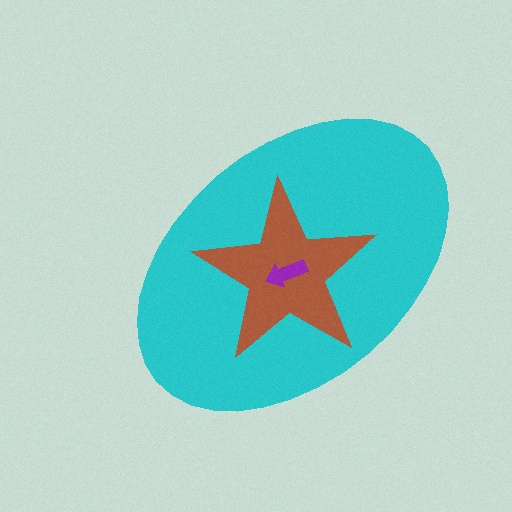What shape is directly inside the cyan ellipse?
The brown star.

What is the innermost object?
The purple arrow.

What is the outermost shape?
The cyan ellipse.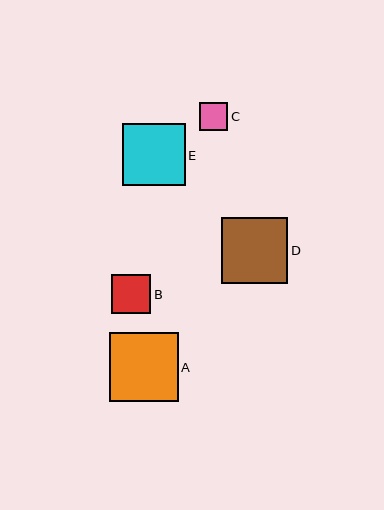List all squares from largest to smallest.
From largest to smallest: A, D, E, B, C.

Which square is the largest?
Square A is the largest with a size of approximately 68 pixels.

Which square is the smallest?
Square C is the smallest with a size of approximately 28 pixels.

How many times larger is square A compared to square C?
Square A is approximately 2.4 times the size of square C.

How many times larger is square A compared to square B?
Square A is approximately 1.7 times the size of square B.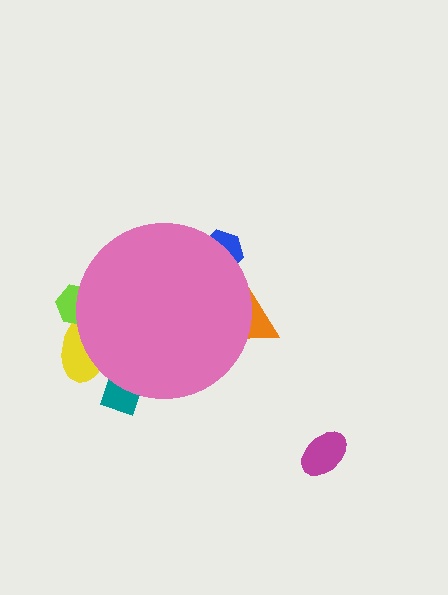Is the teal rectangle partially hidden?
Yes, the teal rectangle is partially hidden behind the pink circle.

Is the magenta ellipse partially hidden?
No, the magenta ellipse is fully visible.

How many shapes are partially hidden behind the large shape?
5 shapes are partially hidden.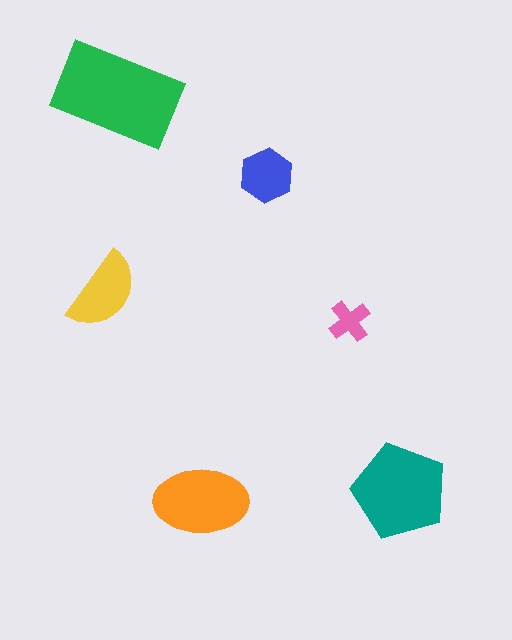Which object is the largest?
The green rectangle.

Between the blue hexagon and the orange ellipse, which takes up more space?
The orange ellipse.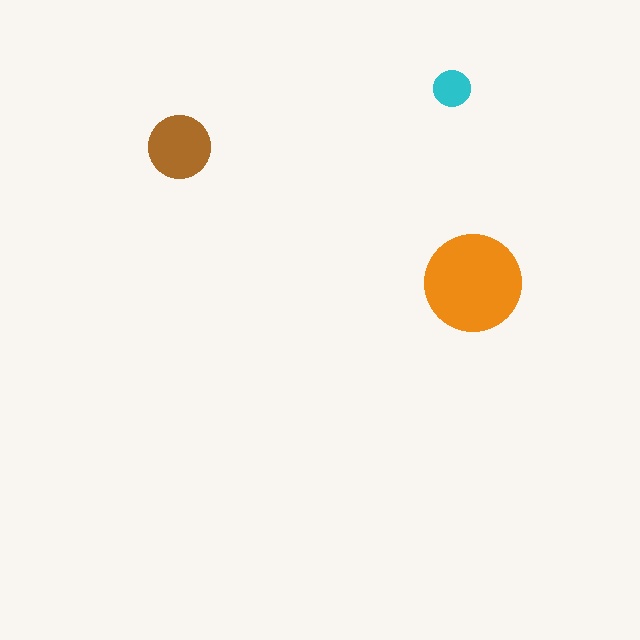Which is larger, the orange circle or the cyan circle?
The orange one.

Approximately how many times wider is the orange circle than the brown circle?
About 1.5 times wider.